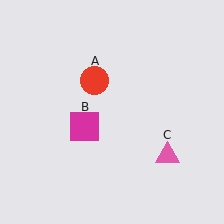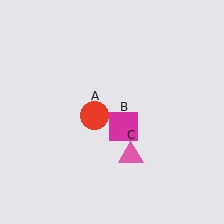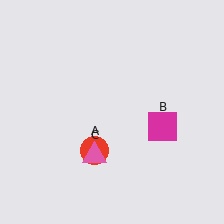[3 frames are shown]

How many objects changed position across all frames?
3 objects changed position: red circle (object A), magenta square (object B), pink triangle (object C).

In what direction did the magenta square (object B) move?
The magenta square (object B) moved right.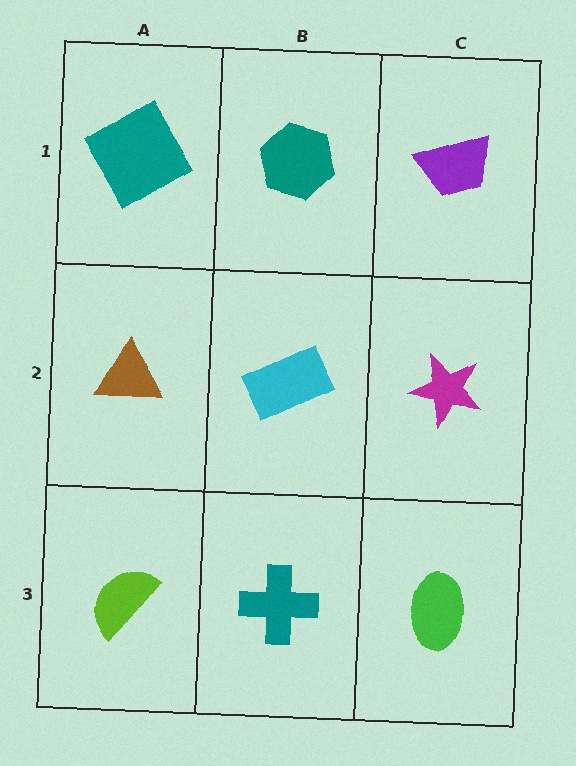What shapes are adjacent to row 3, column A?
A brown triangle (row 2, column A), a teal cross (row 3, column B).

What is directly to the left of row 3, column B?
A lime semicircle.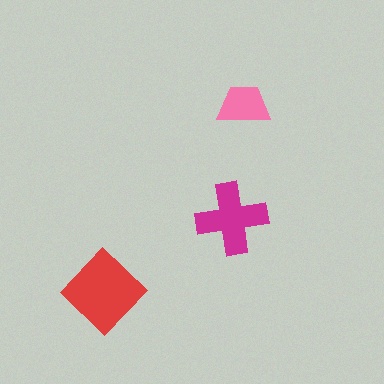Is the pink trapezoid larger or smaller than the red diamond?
Smaller.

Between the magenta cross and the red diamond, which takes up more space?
The red diamond.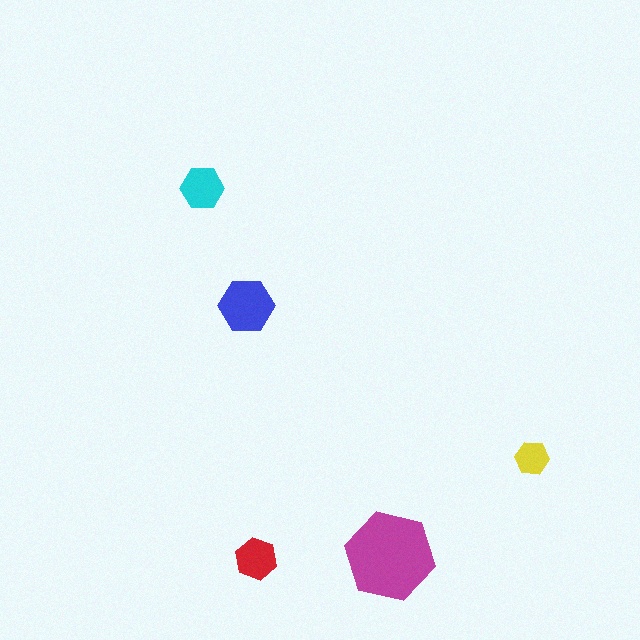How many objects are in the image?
There are 5 objects in the image.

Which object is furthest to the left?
The cyan hexagon is leftmost.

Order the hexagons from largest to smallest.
the magenta one, the blue one, the cyan one, the red one, the yellow one.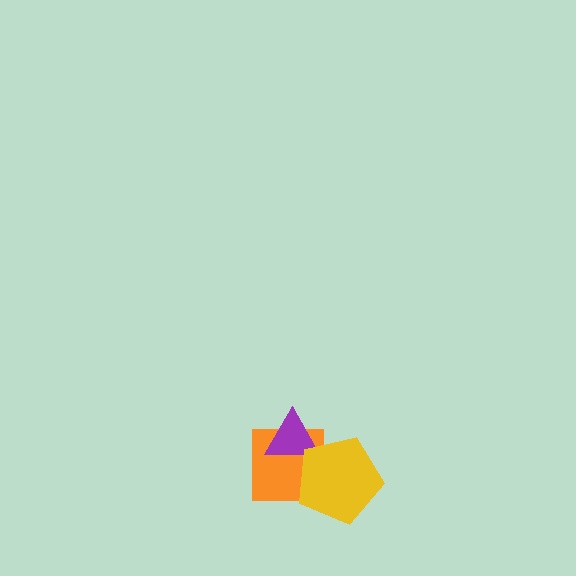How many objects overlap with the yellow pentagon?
2 objects overlap with the yellow pentagon.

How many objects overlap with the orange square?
2 objects overlap with the orange square.